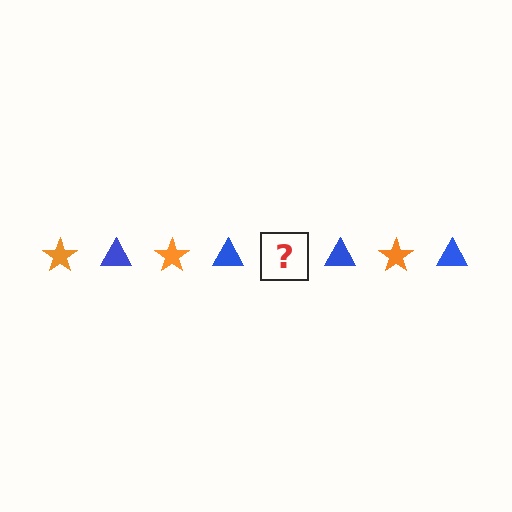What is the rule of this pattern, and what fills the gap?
The rule is that the pattern alternates between orange star and blue triangle. The gap should be filled with an orange star.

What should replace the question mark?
The question mark should be replaced with an orange star.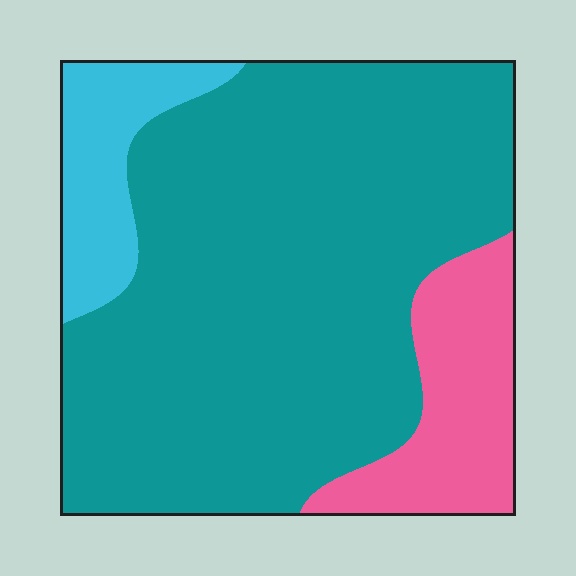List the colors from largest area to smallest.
From largest to smallest: teal, pink, cyan.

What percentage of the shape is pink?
Pink covers roughly 15% of the shape.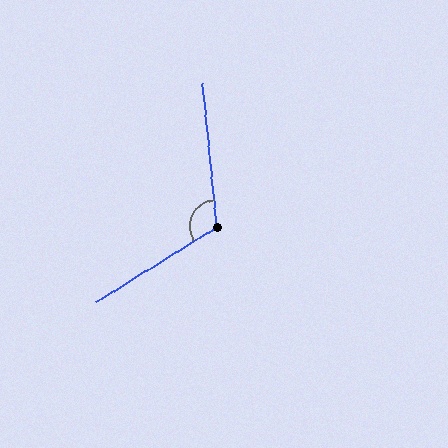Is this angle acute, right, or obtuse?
It is obtuse.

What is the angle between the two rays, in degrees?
Approximately 116 degrees.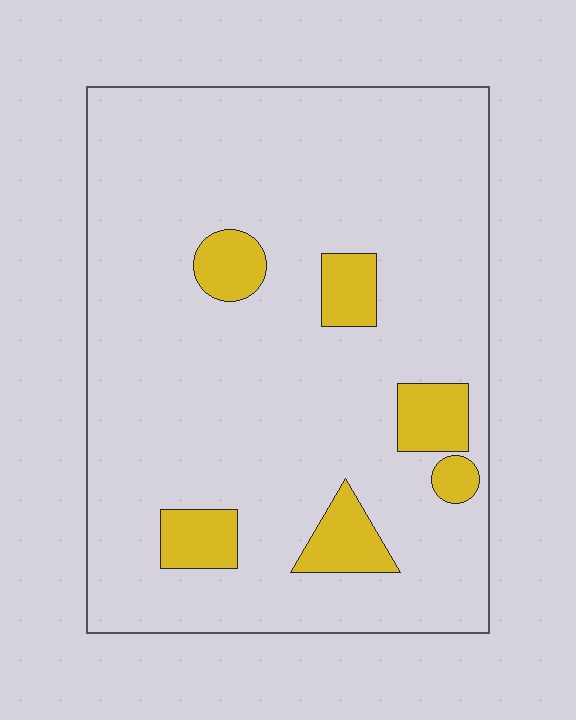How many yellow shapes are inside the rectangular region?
6.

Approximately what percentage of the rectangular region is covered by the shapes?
Approximately 10%.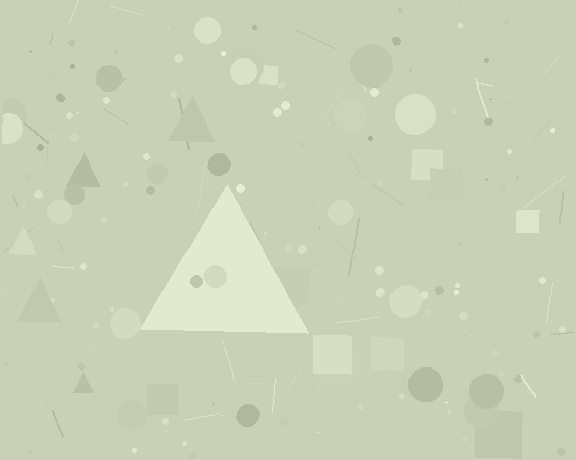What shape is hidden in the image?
A triangle is hidden in the image.